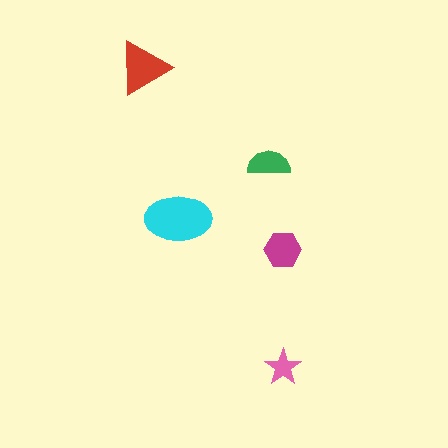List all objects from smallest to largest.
The pink star, the green semicircle, the magenta hexagon, the red triangle, the cyan ellipse.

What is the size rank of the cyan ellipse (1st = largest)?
1st.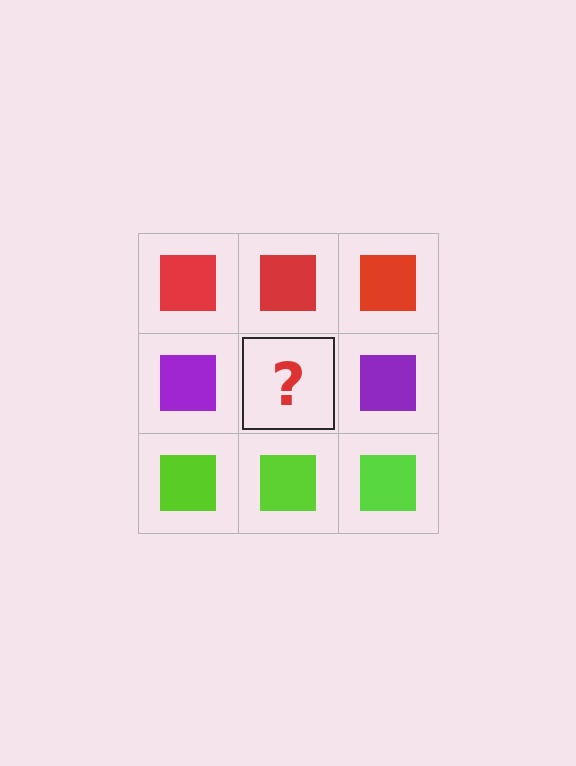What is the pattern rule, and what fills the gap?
The rule is that each row has a consistent color. The gap should be filled with a purple square.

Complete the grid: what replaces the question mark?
The question mark should be replaced with a purple square.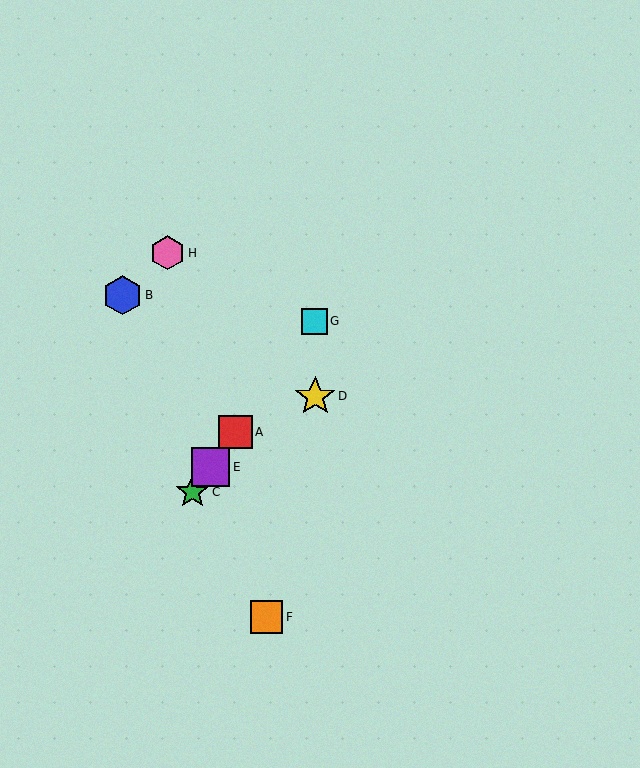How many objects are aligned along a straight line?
4 objects (A, C, E, G) are aligned along a straight line.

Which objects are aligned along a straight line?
Objects A, C, E, G are aligned along a straight line.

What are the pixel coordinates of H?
Object H is at (168, 253).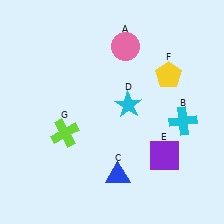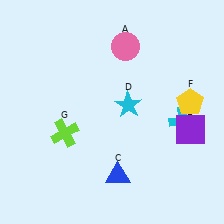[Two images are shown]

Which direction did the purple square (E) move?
The purple square (E) moved right.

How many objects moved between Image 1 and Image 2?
2 objects moved between the two images.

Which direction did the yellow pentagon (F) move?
The yellow pentagon (F) moved down.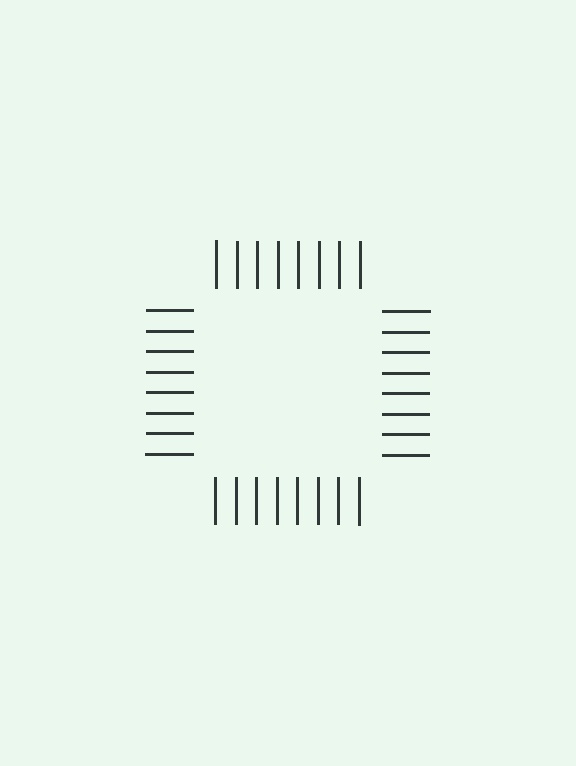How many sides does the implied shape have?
4 sides — the line-ends trace a square.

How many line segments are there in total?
32 — 8 along each of the 4 edges.